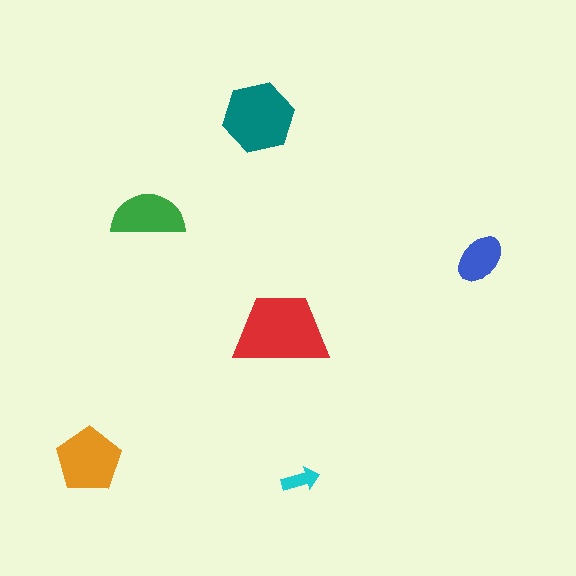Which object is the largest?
The red trapezoid.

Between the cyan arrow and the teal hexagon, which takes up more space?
The teal hexagon.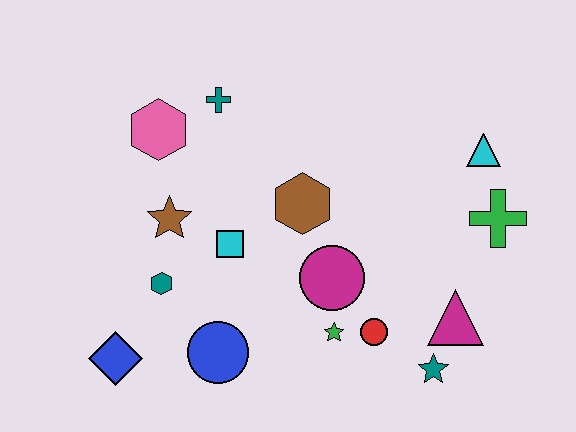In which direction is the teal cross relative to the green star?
The teal cross is above the green star.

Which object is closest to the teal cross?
The pink hexagon is closest to the teal cross.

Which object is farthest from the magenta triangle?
The pink hexagon is farthest from the magenta triangle.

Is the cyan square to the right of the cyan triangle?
No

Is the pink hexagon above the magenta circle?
Yes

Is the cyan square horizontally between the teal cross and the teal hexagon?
No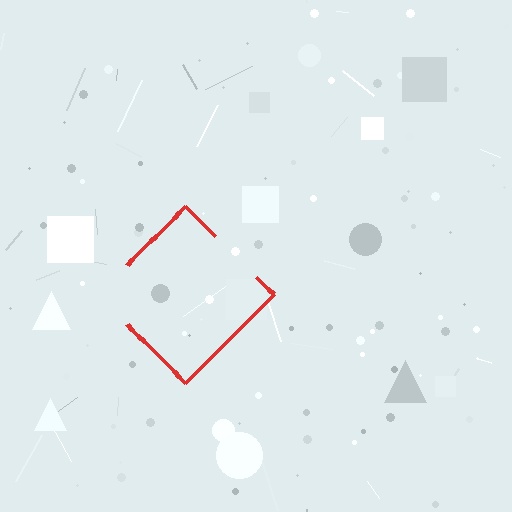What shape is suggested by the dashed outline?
The dashed outline suggests a diamond.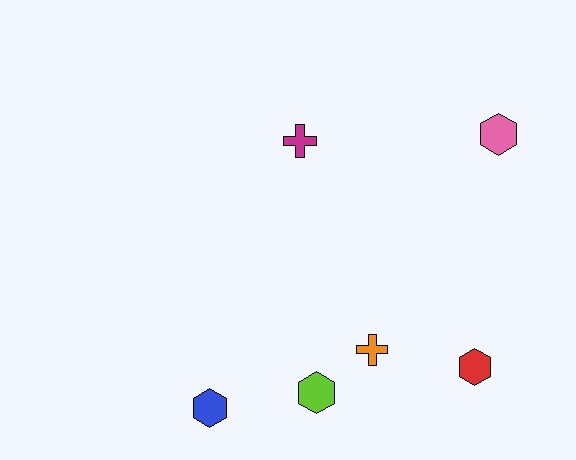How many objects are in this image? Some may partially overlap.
There are 6 objects.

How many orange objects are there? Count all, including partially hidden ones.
There is 1 orange object.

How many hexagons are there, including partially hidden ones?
There are 4 hexagons.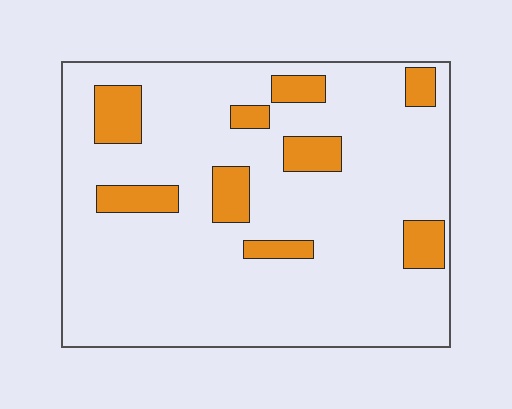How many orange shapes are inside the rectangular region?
9.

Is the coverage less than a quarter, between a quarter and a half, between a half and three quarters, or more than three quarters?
Less than a quarter.